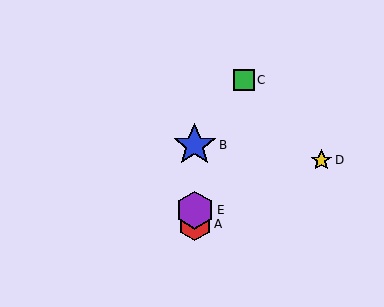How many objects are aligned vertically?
3 objects (A, B, E) are aligned vertically.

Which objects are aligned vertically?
Objects A, B, E are aligned vertically.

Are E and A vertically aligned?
Yes, both are at x≈195.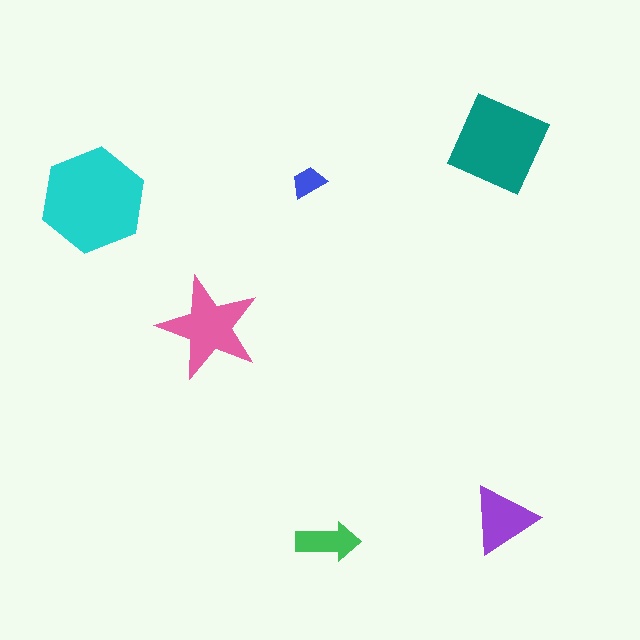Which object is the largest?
The cyan hexagon.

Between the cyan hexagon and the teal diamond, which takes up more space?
The cyan hexagon.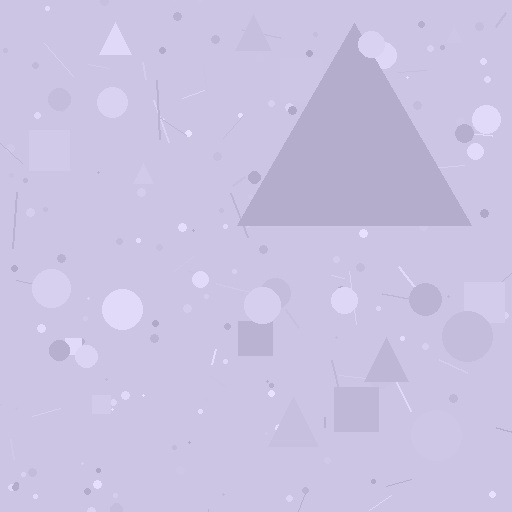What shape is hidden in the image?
A triangle is hidden in the image.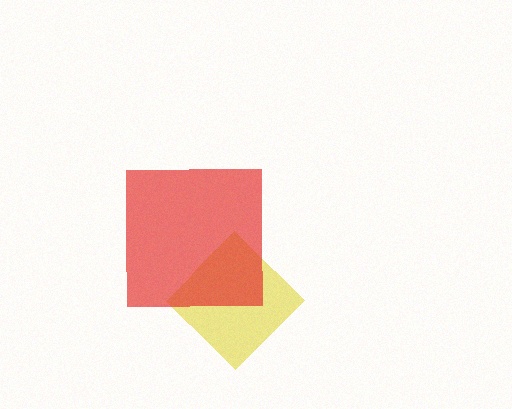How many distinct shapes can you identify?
There are 2 distinct shapes: a yellow diamond, a red square.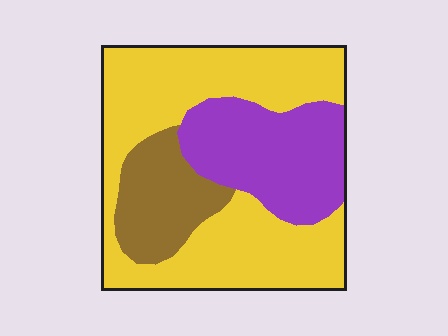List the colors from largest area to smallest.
From largest to smallest: yellow, purple, brown.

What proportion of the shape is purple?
Purple covers 27% of the shape.